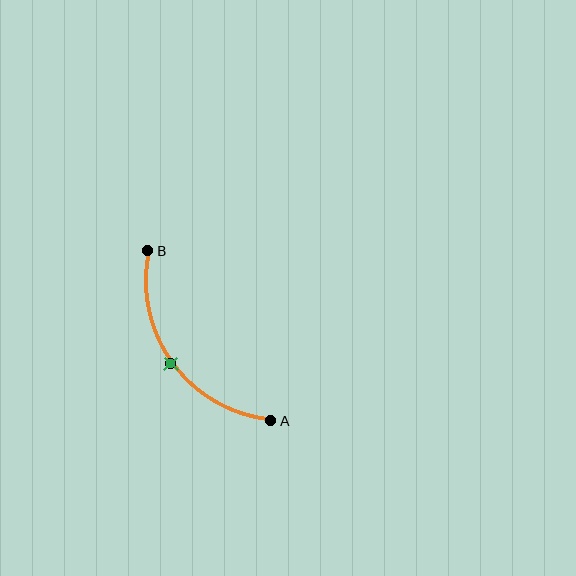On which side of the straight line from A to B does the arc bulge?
The arc bulges below and to the left of the straight line connecting A and B.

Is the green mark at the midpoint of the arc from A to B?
Yes. The green mark lies on the arc at equal arc-length from both A and B — it is the arc midpoint.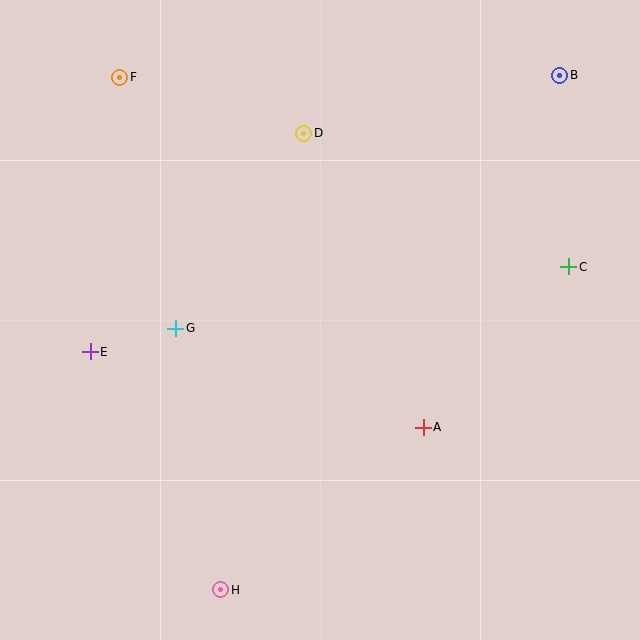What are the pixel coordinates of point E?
Point E is at (90, 352).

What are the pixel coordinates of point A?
Point A is at (423, 427).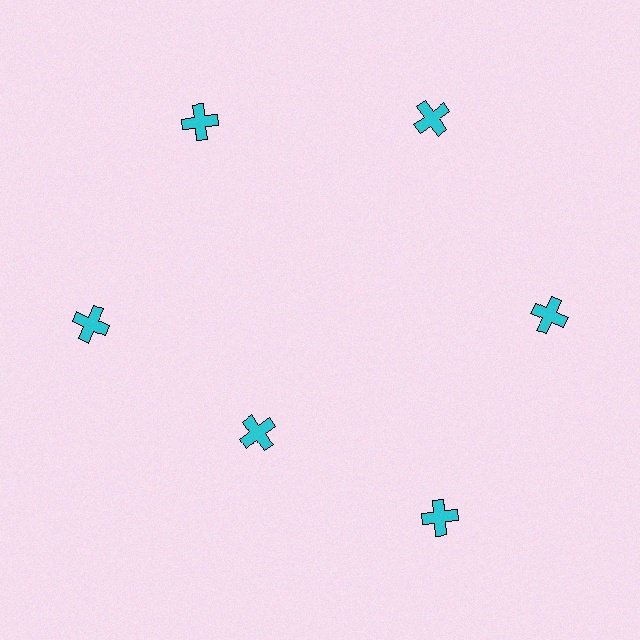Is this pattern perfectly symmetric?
No. The 6 cyan crosses are arranged in a ring, but one element near the 7 o'clock position is pulled inward toward the center, breaking the 6-fold rotational symmetry.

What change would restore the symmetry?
The symmetry would be restored by moving it outward, back onto the ring so that all 6 crosses sit at equal angles and equal distance from the center.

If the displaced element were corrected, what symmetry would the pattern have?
It would have 6-fold rotational symmetry — the pattern would map onto itself every 60 degrees.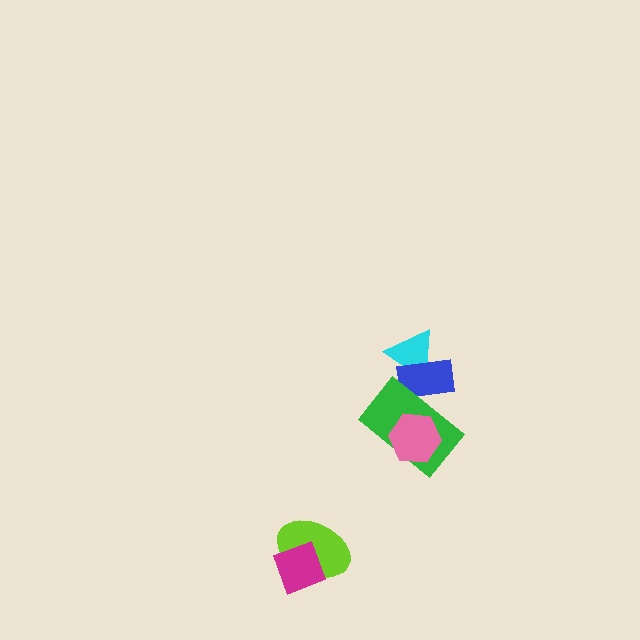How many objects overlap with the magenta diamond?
1 object overlaps with the magenta diamond.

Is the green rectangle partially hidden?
Yes, it is partially covered by another shape.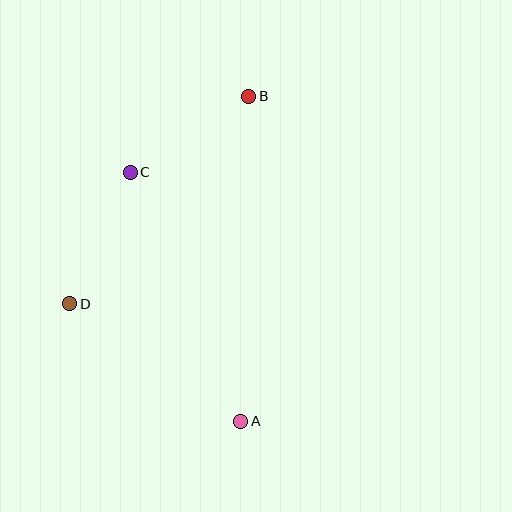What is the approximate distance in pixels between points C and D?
The distance between C and D is approximately 145 pixels.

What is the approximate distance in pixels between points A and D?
The distance between A and D is approximately 207 pixels.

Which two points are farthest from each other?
Points A and B are farthest from each other.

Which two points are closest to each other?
Points B and C are closest to each other.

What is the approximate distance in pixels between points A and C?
The distance between A and C is approximately 272 pixels.